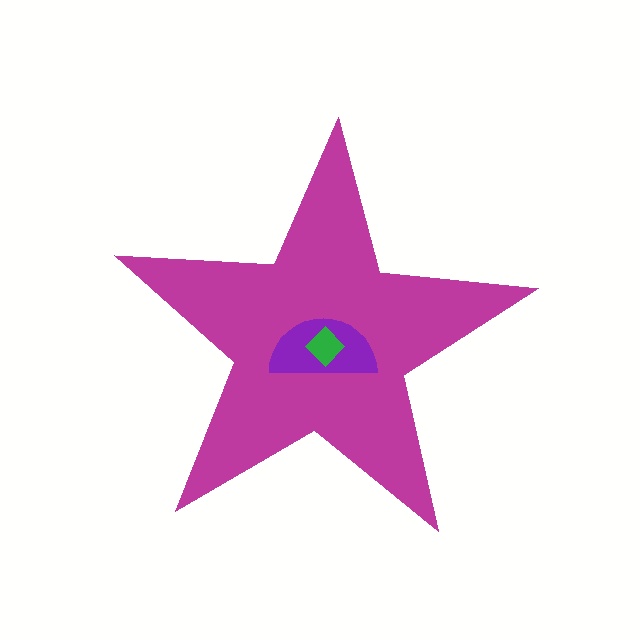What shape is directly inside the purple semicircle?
The green diamond.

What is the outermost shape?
The magenta star.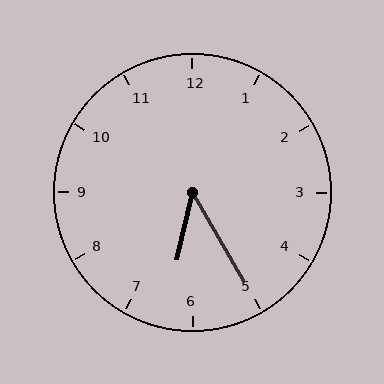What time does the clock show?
6:25.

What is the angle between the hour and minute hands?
Approximately 42 degrees.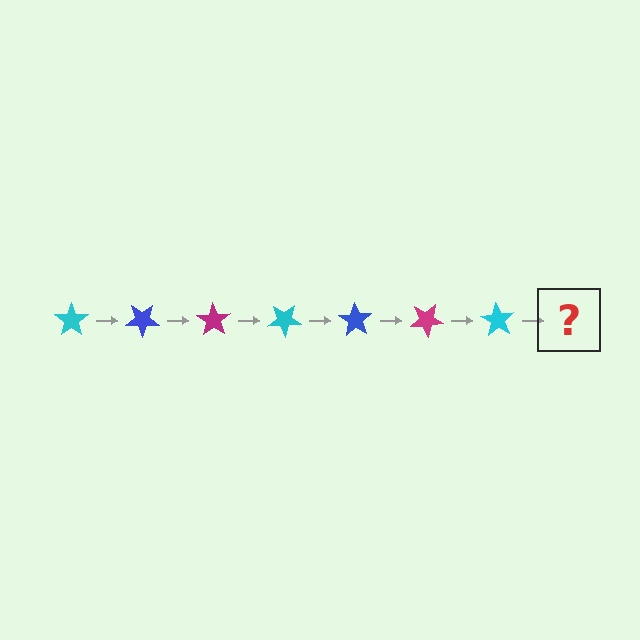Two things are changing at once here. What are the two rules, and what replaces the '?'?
The two rules are that it rotates 35 degrees each step and the color cycles through cyan, blue, and magenta. The '?' should be a blue star, rotated 245 degrees from the start.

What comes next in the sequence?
The next element should be a blue star, rotated 245 degrees from the start.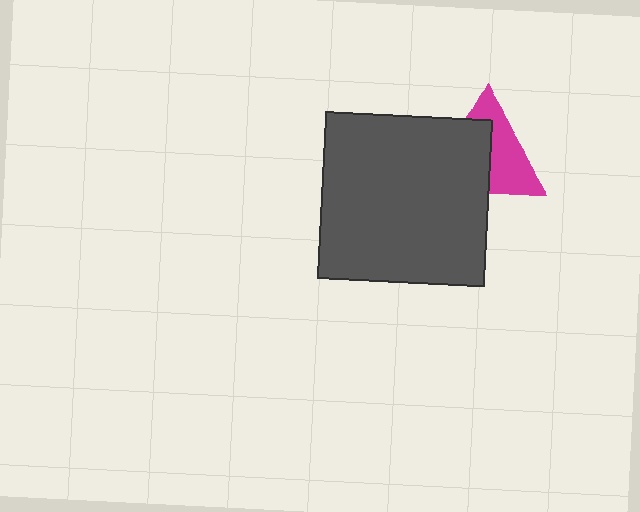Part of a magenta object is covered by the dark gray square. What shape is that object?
It is a triangle.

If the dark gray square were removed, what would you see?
You would see the complete magenta triangle.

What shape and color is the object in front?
The object in front is a dark gray square.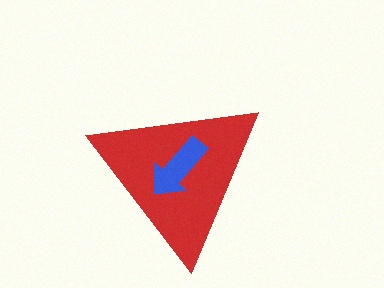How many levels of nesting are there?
2.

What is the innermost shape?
The blue arrow.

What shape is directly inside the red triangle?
The blue arrow.